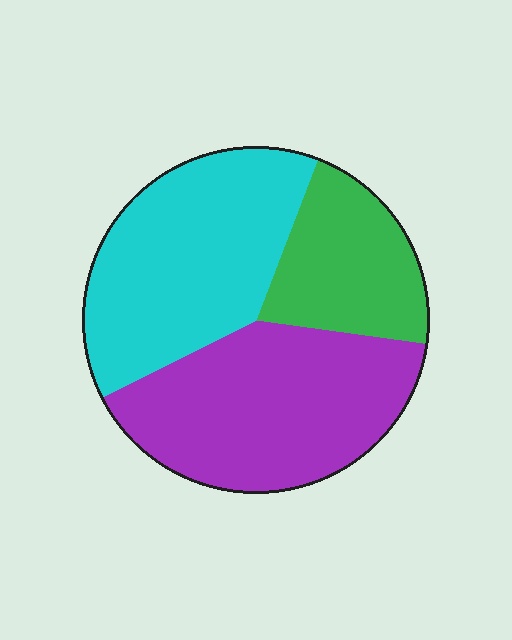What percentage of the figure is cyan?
Cyan covers about 40% of the figure.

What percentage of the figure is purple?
Purple covers 40% of the figure.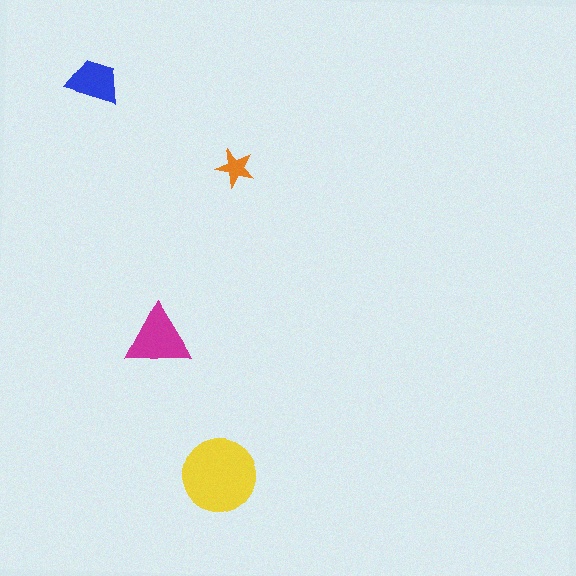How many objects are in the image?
There are 4 objects in the image.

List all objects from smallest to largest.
The orange star, the blue trapezoid, the magenta triangle, the yellow circle.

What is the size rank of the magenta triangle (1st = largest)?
2nd.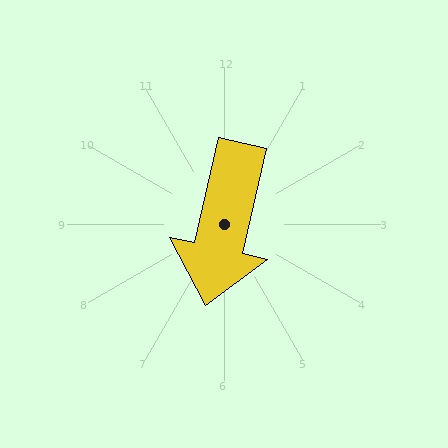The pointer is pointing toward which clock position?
Roughly 6 o'clock.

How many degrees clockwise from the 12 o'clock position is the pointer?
Approximately 193 degrees.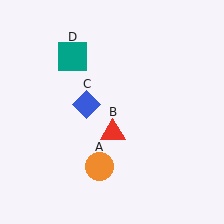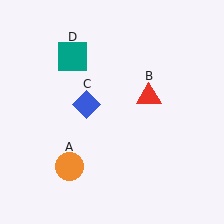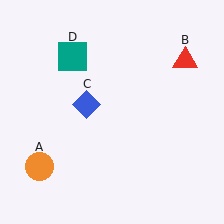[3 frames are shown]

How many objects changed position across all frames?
2 objects changed position: orange circle (object A), red triangle (object B).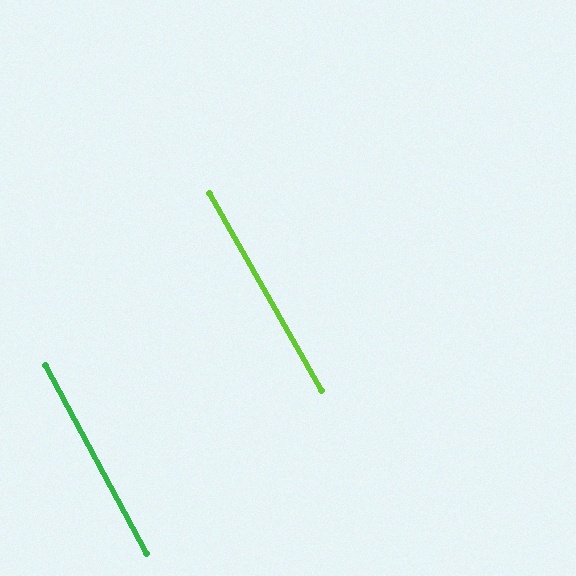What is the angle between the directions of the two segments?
Approximately 1 degree.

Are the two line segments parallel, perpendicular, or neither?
Parallel — their directions differ by only 1.3°.